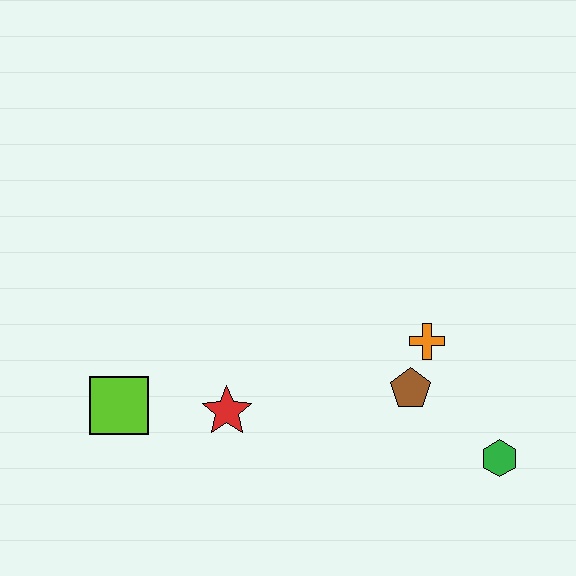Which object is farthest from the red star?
The green hexagon is farthest from the red star.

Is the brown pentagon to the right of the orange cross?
No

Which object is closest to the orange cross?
The brown pentagon is closest to the orange cross.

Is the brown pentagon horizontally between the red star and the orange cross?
Yes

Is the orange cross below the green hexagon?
No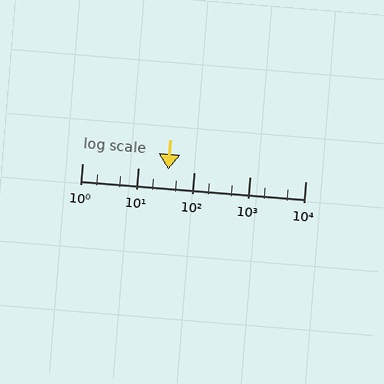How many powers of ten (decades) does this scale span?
The scale spans 4 decades, from 1 to 10000.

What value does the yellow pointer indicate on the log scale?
The pointer indicates approximately 35.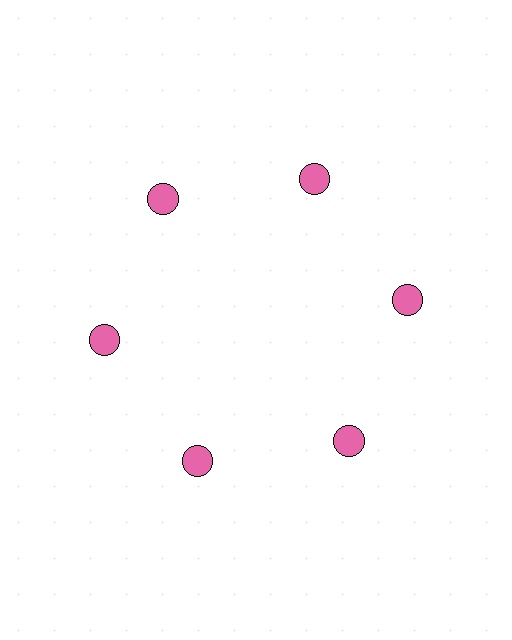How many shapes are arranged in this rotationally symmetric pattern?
There are 6 shapes, arranged in 6 groups of 1.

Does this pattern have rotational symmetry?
Yes, this pattern has 6-fold rotational symmetry. It looks the same after rotating 60 degrees around the center.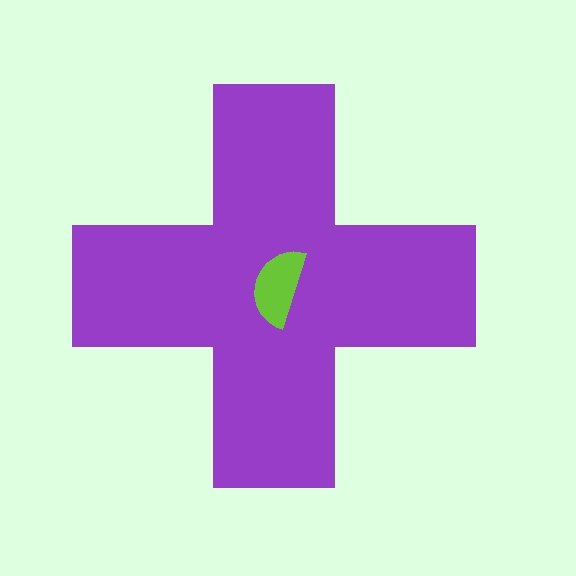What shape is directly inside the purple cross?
The lime semicircle.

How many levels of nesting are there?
2.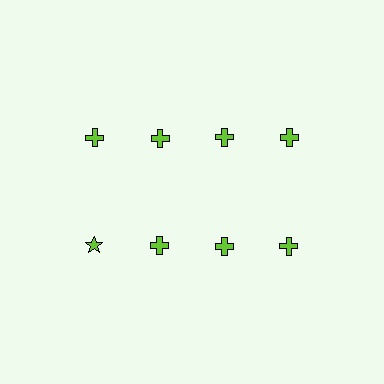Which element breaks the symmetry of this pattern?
The lime star in the second row, leftmost column breaks the symmetry. All other shapes are lime crosses.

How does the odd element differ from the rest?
It has a different shape: star instead of cross.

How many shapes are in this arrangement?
There are 8 shapes arranged in a grid pattern.